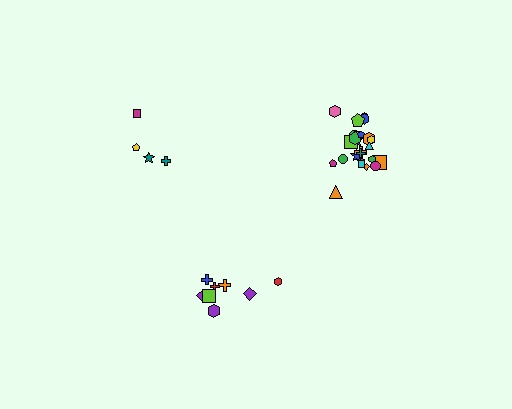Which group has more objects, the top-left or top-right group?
The top-right group.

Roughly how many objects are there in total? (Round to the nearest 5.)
Roughly 35 objects in total.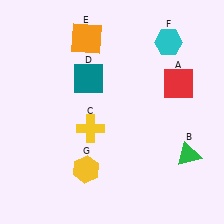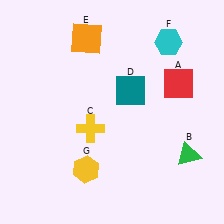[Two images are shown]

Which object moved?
The teal square (D) moved right.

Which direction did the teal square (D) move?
The teal square (D) moved right.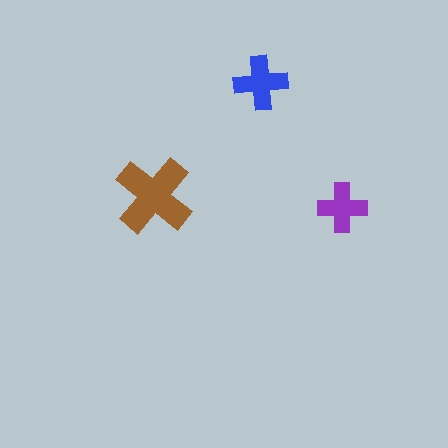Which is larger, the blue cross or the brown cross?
The brown one.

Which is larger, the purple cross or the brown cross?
The brown one.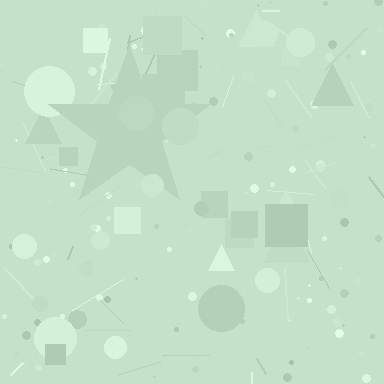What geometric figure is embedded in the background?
A star is embedded in the background.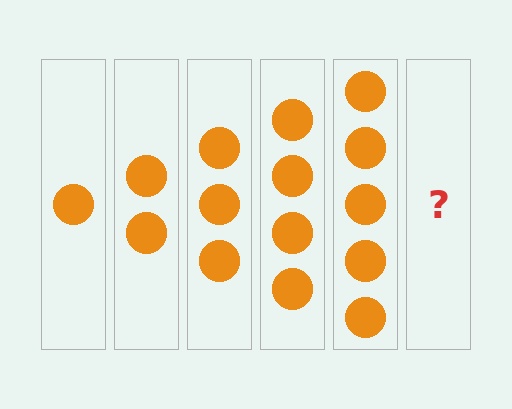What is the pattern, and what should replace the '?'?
The pattern is that each step adds one more circle. The '?' should be 6 circles.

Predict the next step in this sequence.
The next step is 6 circles.